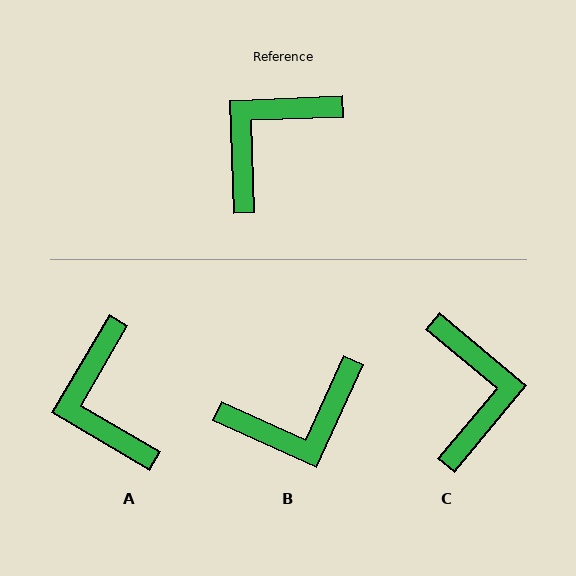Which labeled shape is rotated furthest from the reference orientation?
B, about 153 degrees away.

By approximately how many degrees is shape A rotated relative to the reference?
Approximately 57 degrees counter-clockwise.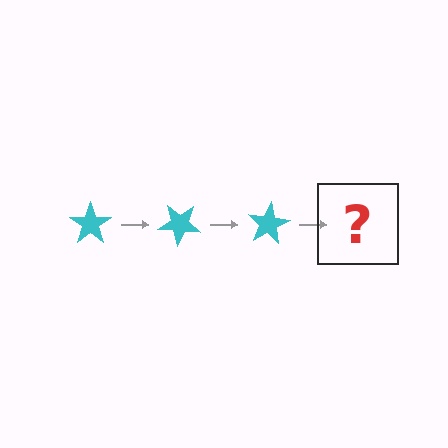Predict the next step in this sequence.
The next step is a cyan star rotated 120 degrees.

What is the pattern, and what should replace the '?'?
The pattern is that the star rotates 40 degrees each step. The '?' should be a cyan star rotated 120 degrees.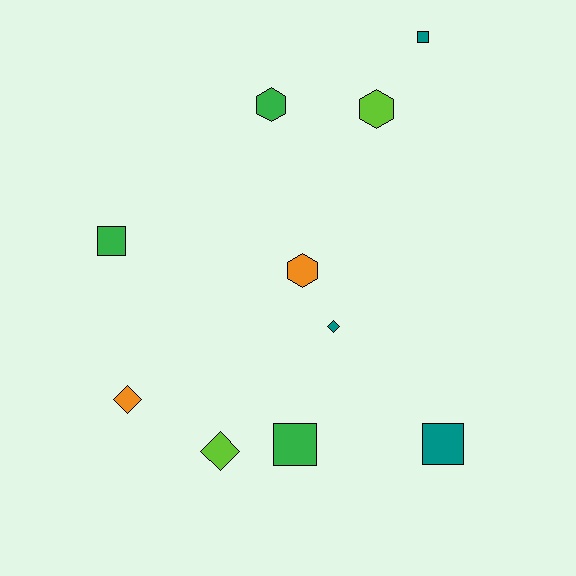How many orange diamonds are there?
There is 1 orange diamond.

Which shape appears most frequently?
Square, with 4 objects.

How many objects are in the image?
There are 10 objects.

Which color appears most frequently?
Teal, with 3 objects.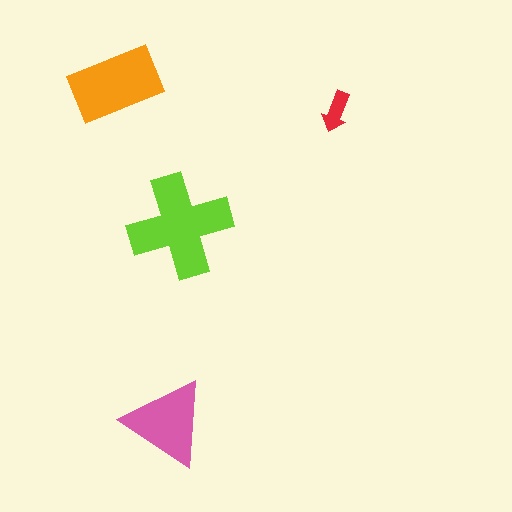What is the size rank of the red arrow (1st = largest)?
4th.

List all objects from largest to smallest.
The lime cross, the orange rectangle, the pink triangle, the red arrow.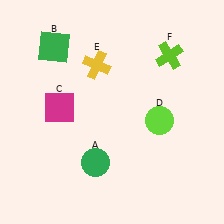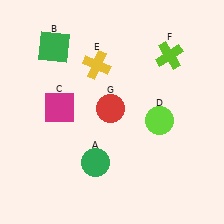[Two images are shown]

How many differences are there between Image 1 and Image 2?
There is 1 difference between the two images.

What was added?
A red circle (G) was added in Image 2.